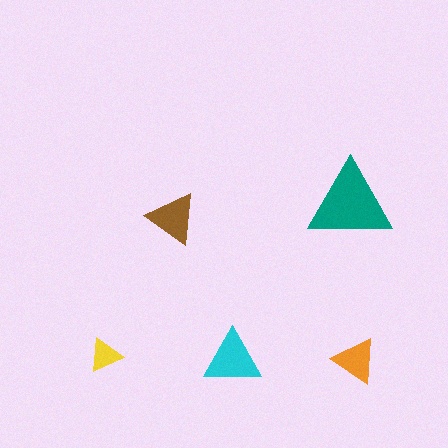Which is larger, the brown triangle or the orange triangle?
The brown one.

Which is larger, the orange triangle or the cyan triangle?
The cyan one.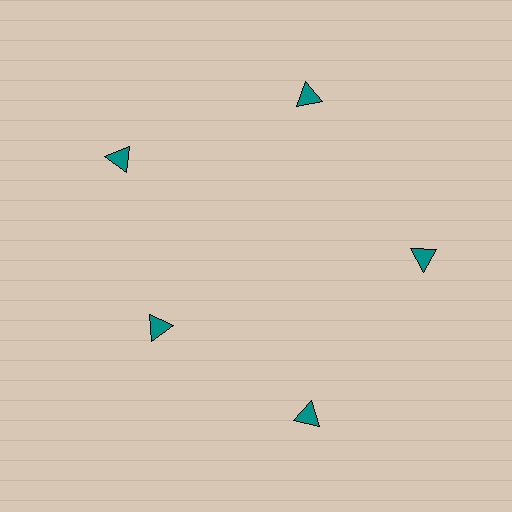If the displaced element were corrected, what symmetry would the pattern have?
It would have 5-fold rotational symmetry — the pattern would map onto itself every 72 degrees.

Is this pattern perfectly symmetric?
No. The 5 teal triangles are arranged in a ring, but one element near the 8 o'clock position is pulled inward toward the center, breaking the 5-fold rotational symmetry.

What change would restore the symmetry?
The symmetry would be restored by moving it outward, back onto the ring so that all 5 triangles sit at equal angles and equal distance from the center.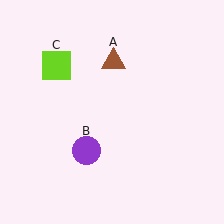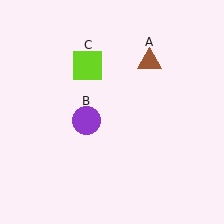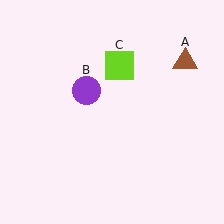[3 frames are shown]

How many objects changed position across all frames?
3 objects changed position: brown triangle (object A), purple circle (object B), lime square (object C).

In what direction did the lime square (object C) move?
The lime square (object C) moved right.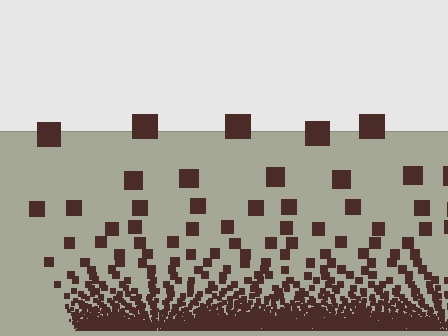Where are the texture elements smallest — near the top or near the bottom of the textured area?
Near the bottom.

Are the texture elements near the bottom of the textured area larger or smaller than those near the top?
Smaller. The gradient is inverted — elements near the bottom are smaller and denser.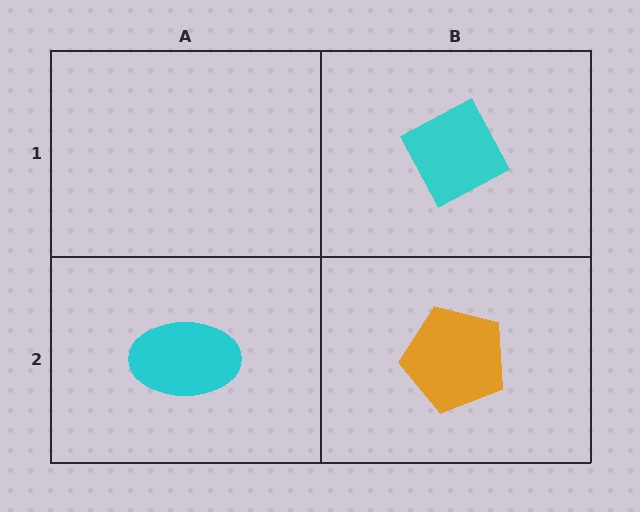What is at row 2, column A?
A cyan ellipse.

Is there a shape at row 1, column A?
No, that cell is empty.